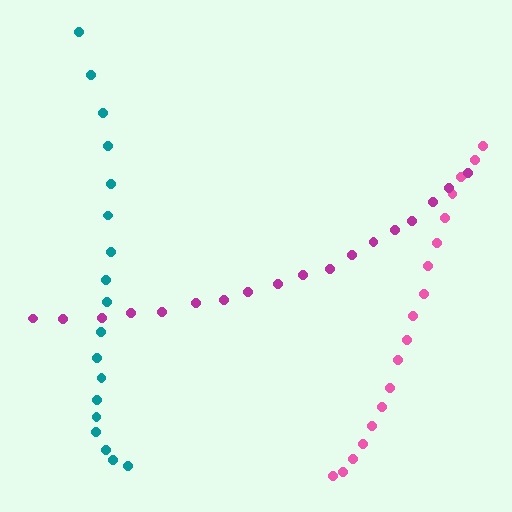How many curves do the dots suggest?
There are 3 distinct paths.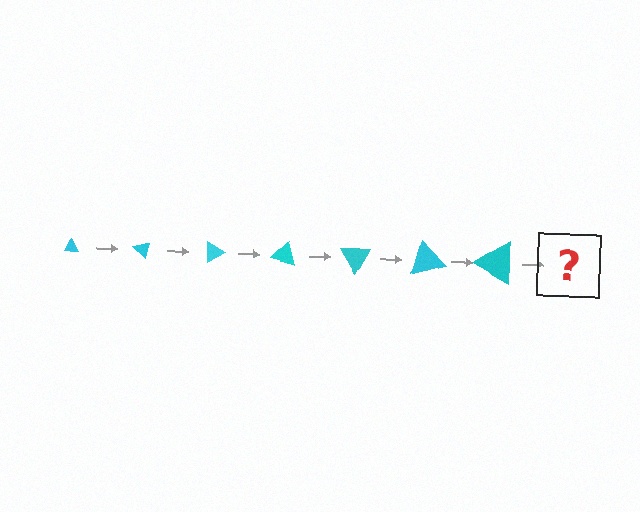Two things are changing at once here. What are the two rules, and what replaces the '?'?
The two rules are that the triangle grows larger each step and it rotates 45 degrees each step. The '?' should be a triangle, larger than the previous one and rotated 315 degrees from the start.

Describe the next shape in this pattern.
It should be a triangle, larger than the previous one and rotated 315 degrees from the start.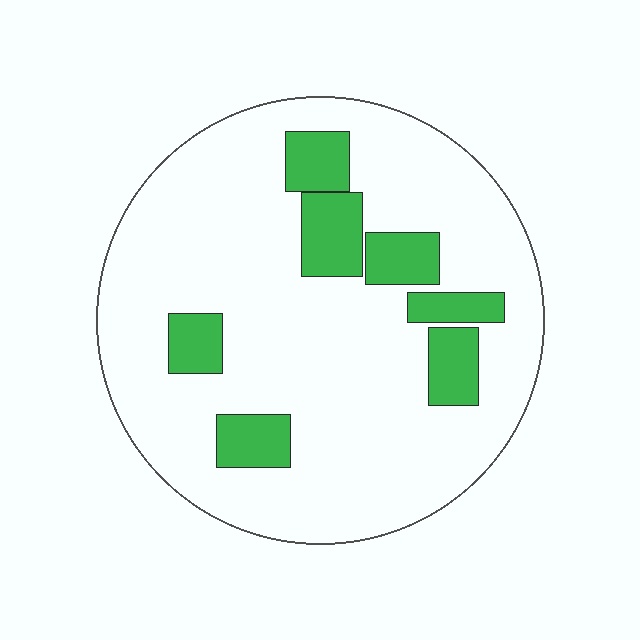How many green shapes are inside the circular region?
7.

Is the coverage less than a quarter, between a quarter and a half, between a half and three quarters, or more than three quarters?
Less than a quarter.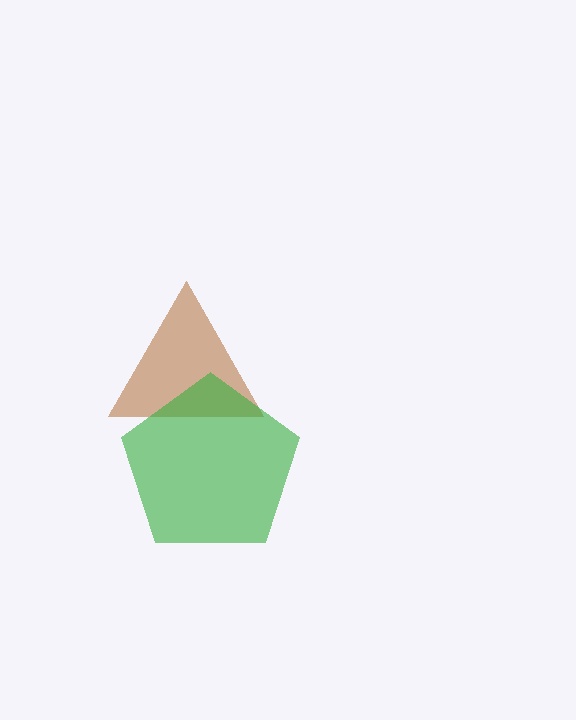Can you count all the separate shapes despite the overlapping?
Yes, there are 2 separate shapes.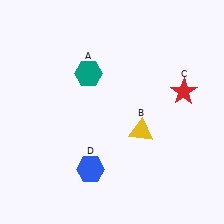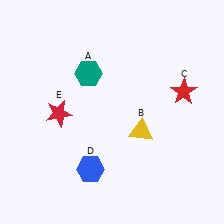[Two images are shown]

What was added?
A red star (E) was added in Image 2.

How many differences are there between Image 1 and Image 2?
There is 1 difference between the two images.